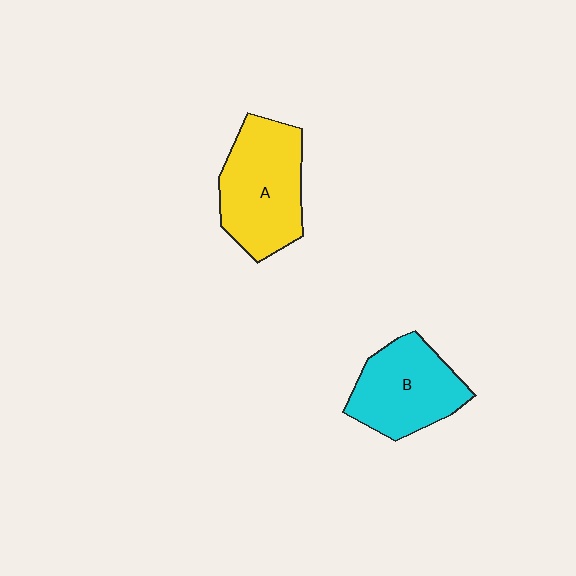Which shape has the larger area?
Shape A (yellow).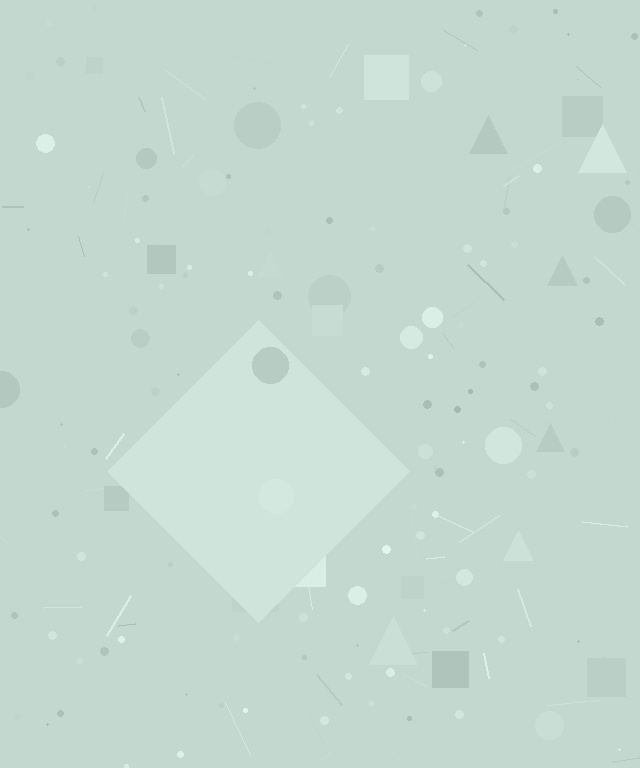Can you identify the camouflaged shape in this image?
The camouflaged shape is a diamond.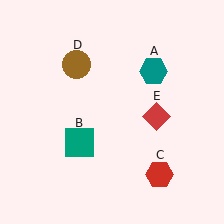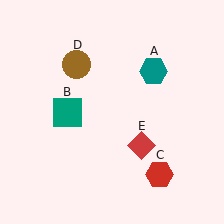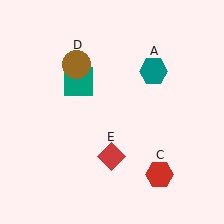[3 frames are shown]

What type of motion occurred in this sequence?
The teal square (object B), red diamond (object E) rotated clockwise around the center of the scene.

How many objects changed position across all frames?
2 objects changed position: teal square (object B), red diamond (object E).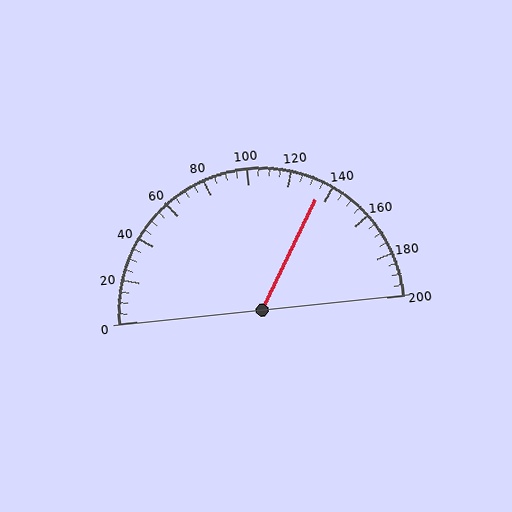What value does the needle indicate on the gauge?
The needle indicates approximately 135.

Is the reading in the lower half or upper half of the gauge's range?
The reading is in the upper half of the range (0 to 200).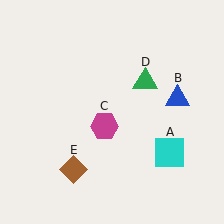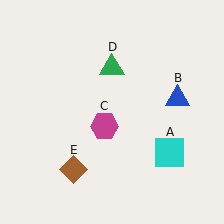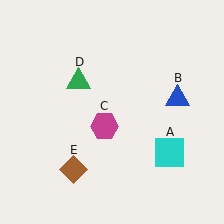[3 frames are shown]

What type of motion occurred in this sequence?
The green triangle (object D) rotated counterclockwise around the center of the scene.